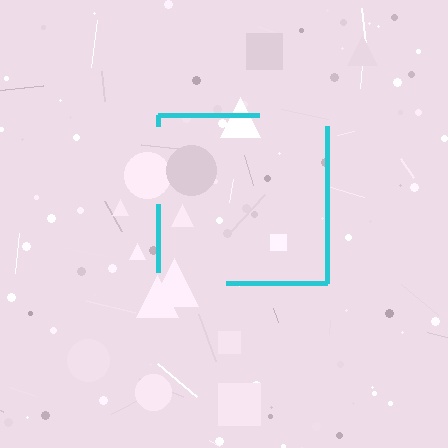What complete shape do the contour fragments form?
The contour fragments form a square.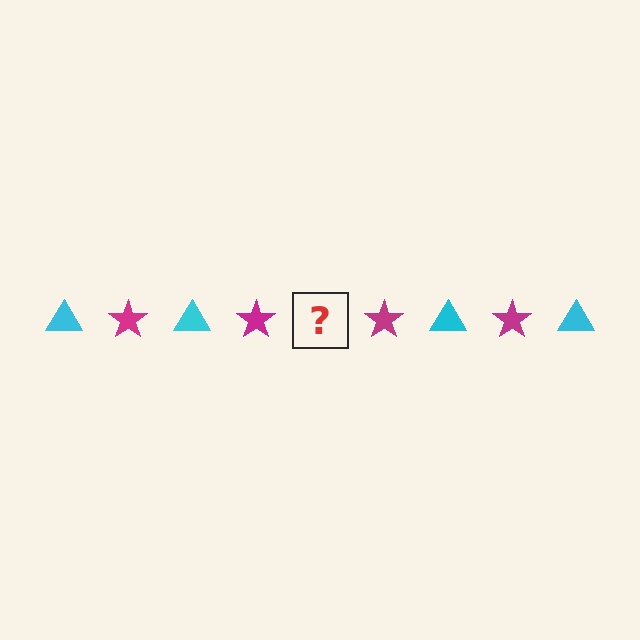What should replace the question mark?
The question mark should be replaced with a cyan triangle.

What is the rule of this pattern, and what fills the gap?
The rule is that the pattern alternates between cyan triangle and magenta star. The gap should be filled with a cyan triangle.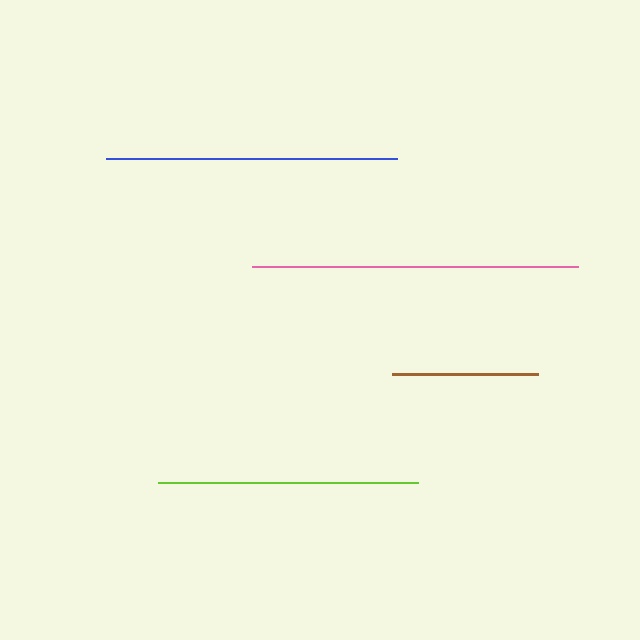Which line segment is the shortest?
The brown line is the shortest at approximately 146 pixels.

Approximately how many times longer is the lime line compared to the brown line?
The lime line is approximately 1.8 times the length of the brown line.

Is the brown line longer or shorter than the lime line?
The lime line is longer than the brown line.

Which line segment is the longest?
The pink line is the longest at approximately 326 pixels.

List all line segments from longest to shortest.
From longest to shortest: pink, blue, lime, brown.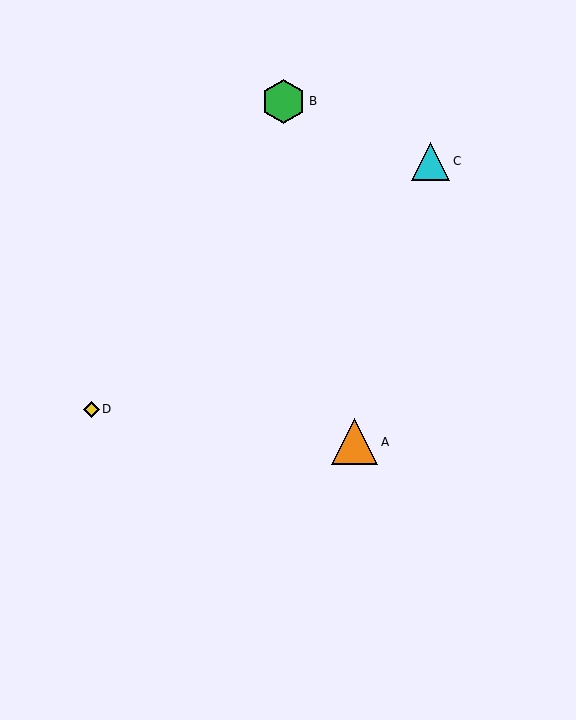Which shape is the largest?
The orange triangle (labeled A) is the largest.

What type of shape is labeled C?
Shape C is a cyan triangle.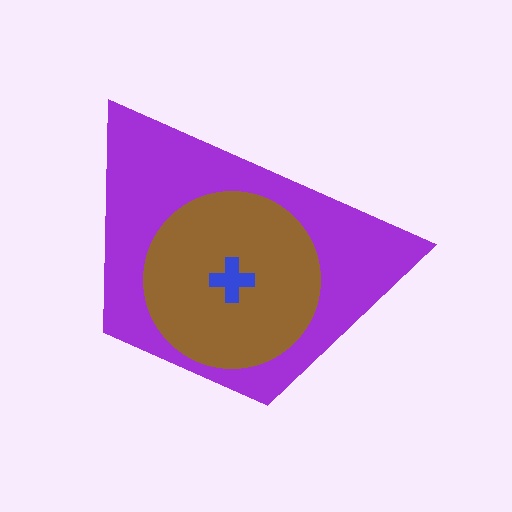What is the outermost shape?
The purple trapezoid.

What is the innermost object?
The blue cross.